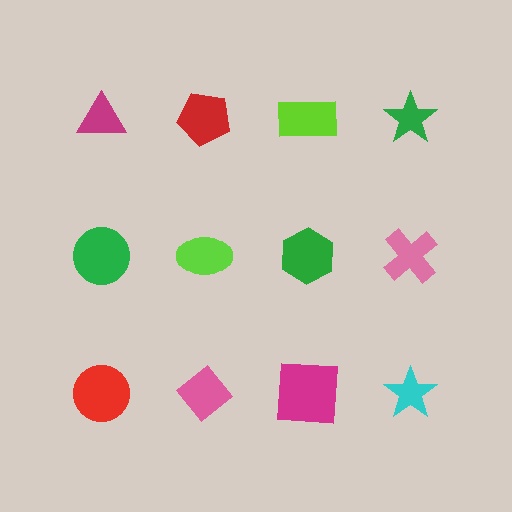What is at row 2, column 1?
A green circle.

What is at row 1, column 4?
A green star.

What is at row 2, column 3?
A green hexagon.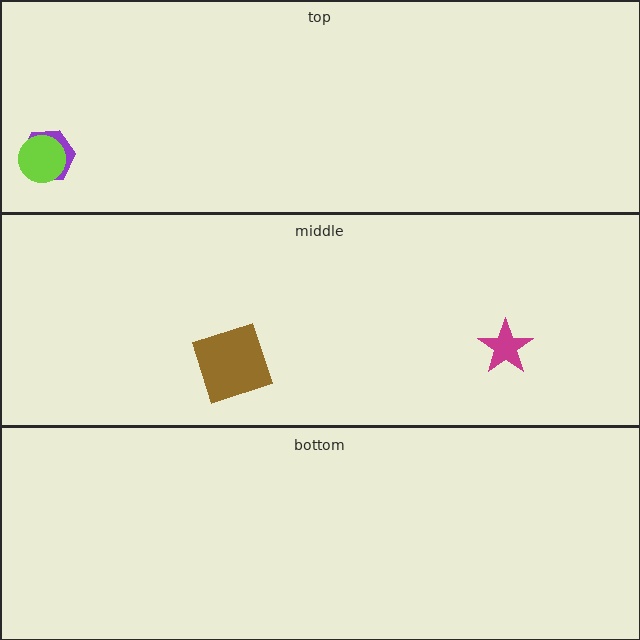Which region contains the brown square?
The middle region.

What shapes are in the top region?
The purple hexagon, the lime circle.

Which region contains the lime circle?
The top region.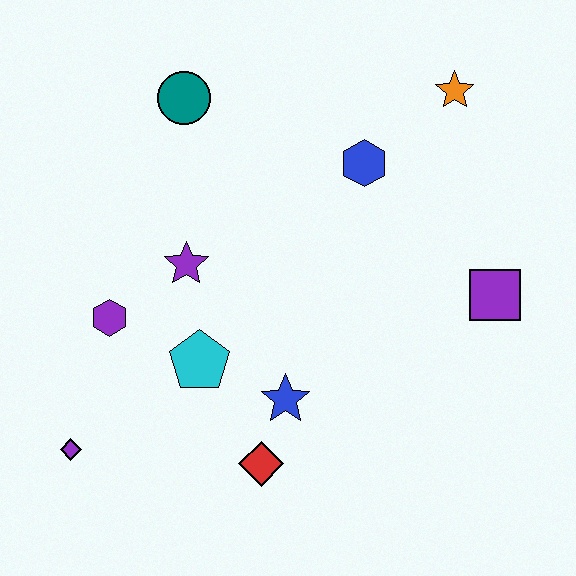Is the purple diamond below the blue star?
Yes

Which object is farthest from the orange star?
The purple diamond is farthest from the orange star.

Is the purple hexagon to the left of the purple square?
Yes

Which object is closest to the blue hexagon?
The orange star is closest to the blue hexagon.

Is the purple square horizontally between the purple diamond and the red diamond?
No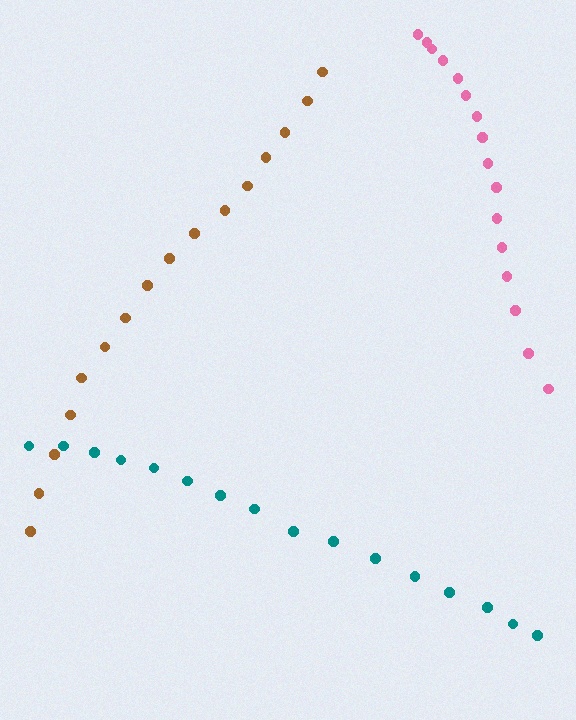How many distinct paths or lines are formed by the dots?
There are 3 distinct paths.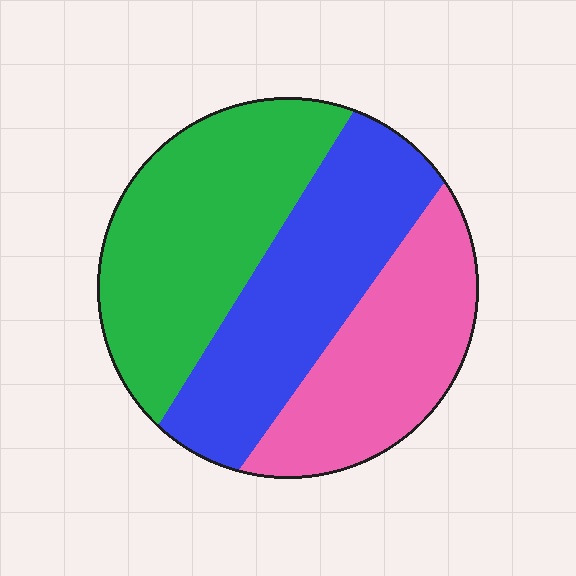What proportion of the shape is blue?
Blue covers about 35% of the shape.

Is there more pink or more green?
Green.